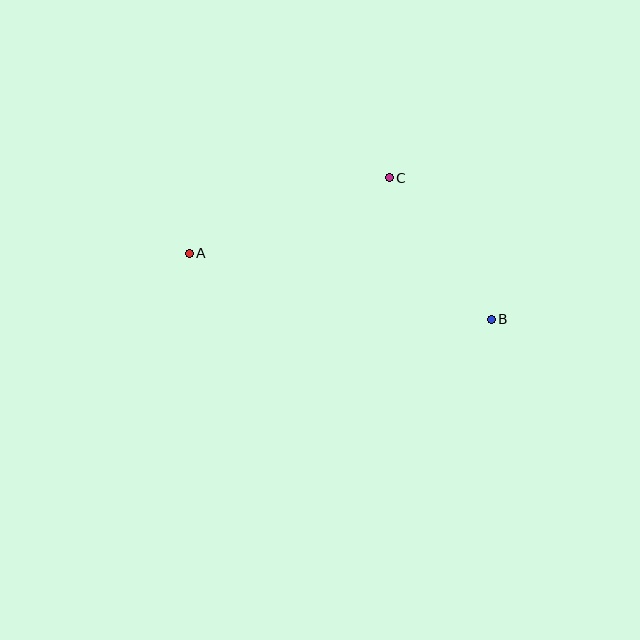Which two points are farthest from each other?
Points A and B are farthest from each other.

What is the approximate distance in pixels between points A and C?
The distance between A and C is approximately 213 pixels.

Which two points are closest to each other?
Points B and C are closest to each other.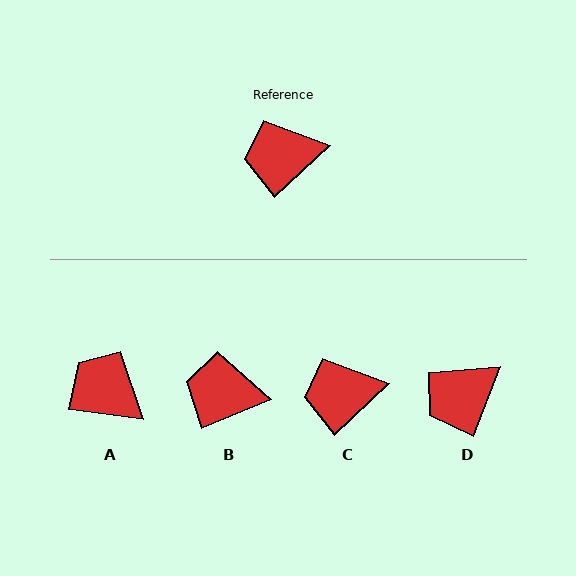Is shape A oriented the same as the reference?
No, it is off by about 51 degrees.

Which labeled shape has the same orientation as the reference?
C.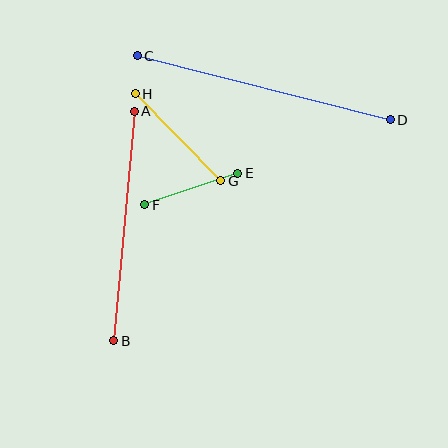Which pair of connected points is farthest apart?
Points C and D are farthest apart.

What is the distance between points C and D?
The distance is approximately 261 pixels.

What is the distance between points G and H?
The distance is approximately 122 pixels.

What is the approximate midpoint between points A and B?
The midpoint is at approximately (124, 226) pixels.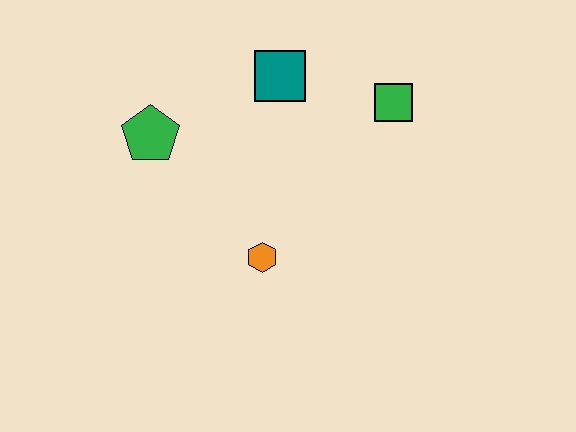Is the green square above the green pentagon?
Yes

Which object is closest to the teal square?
The green square is closest to the teal square.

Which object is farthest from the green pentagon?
The green square is farthest from the green pentagon.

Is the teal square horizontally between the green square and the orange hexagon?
Yes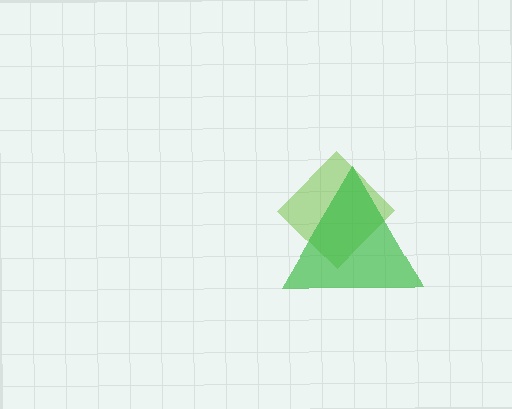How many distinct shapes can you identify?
There are 2 distinct shapes: a lime diamond, a green triangle.